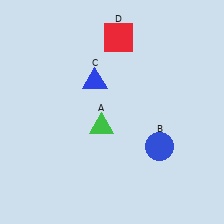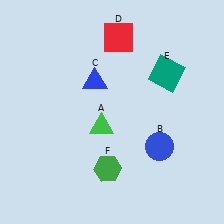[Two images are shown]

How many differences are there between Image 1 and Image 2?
There are 2 differences between the two images.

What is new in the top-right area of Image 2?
A teal square (E) was added in the top-right area of Image 2.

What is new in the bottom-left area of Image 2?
A green hexagon (F) was added in the bottom-left area of Image 2.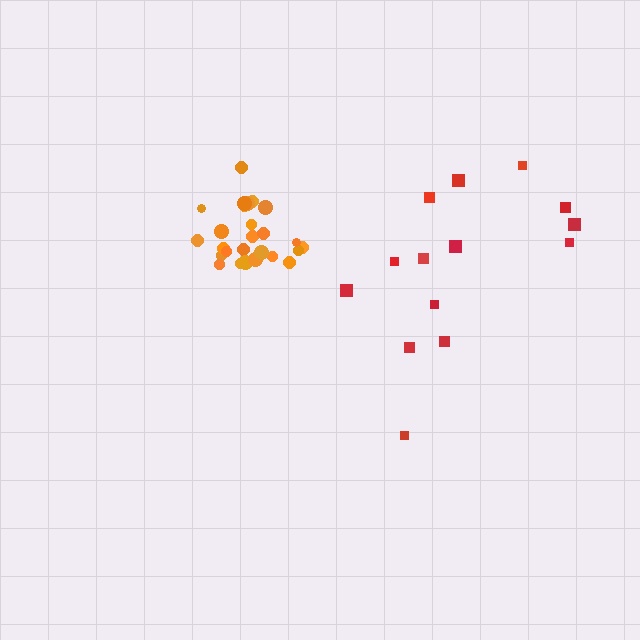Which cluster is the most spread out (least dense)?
Red.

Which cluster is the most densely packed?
Orange.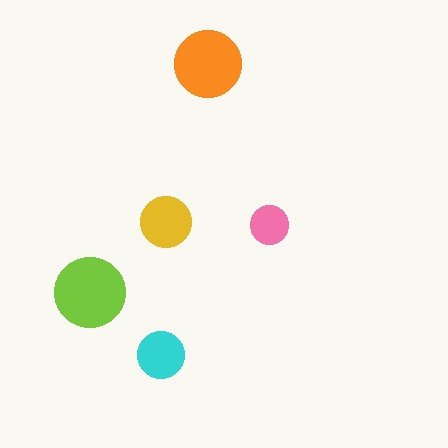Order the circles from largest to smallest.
the lime one, the orange one, the yellow one, the cyan one, the pink one.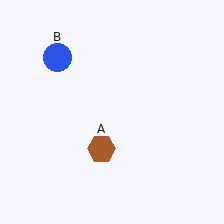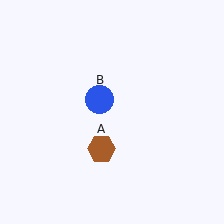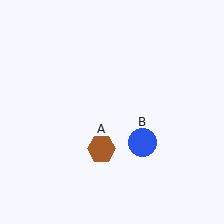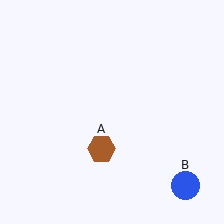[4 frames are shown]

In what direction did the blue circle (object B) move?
The blue circle (object B) moved down and to the right.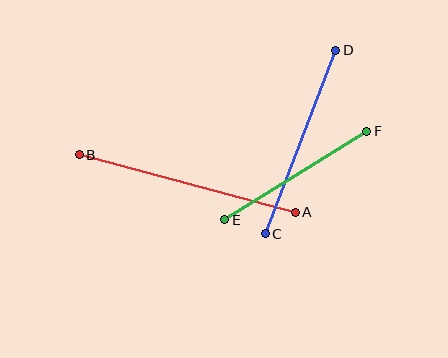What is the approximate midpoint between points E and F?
The midpoint is at approximately (296, 176) pixels.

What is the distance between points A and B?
The distance is approximately 224 pixels.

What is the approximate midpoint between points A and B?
The midpoint is at approximately (187, 183) pixels.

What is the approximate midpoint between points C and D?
The midpoint is at approximately (301, 142) pixels.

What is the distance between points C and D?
The distance is approximately 196 pixels.